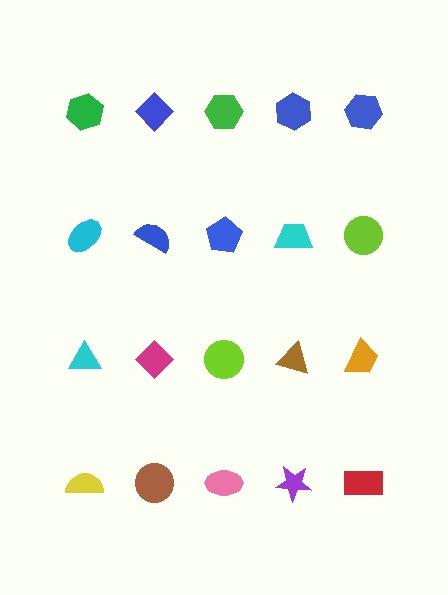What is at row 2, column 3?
A blue pentagon.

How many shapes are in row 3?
5 shapes.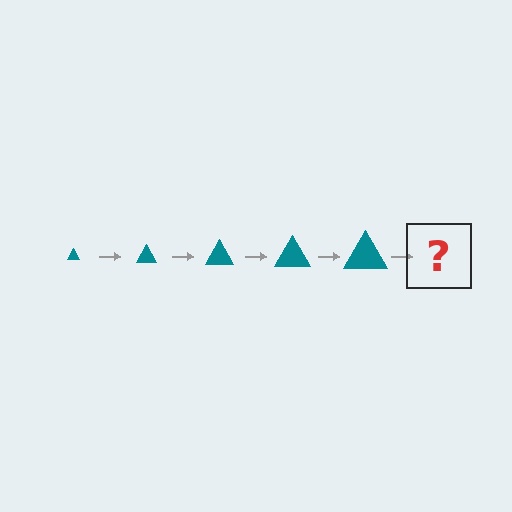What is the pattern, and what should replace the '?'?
The pattern is that the triangle gets progressively larger each step. The '?' should be a teal triangle, larger than the previous one.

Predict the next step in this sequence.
The next step is a teal triangle, larger than the previous one.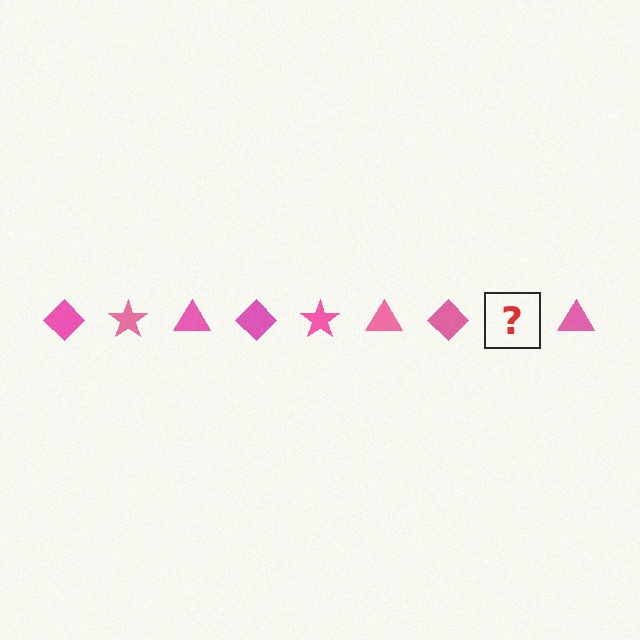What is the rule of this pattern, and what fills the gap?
The rule is that the pattern cycles through diamond, star, triangle shapes in pink. The gap should be filled with a pink star.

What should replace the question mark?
The question mark should be replaced with a pink star.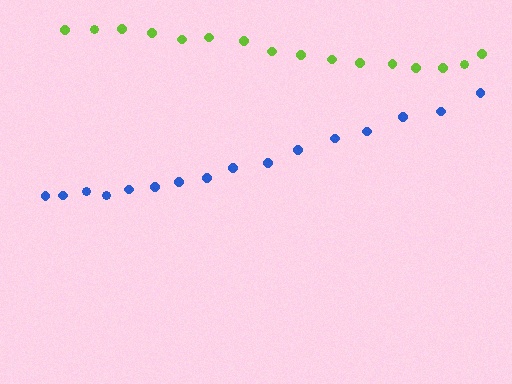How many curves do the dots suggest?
There are 2 distinct paths.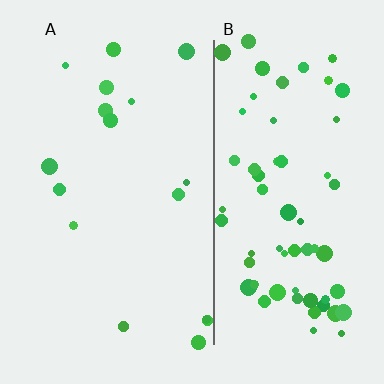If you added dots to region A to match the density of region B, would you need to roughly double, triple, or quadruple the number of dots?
Approximately quadruple.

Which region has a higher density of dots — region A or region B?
B (the right).